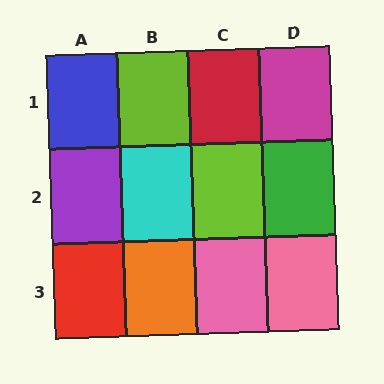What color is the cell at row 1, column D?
Magenta.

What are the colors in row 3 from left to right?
Red, orange, pink, pink.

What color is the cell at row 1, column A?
Blue.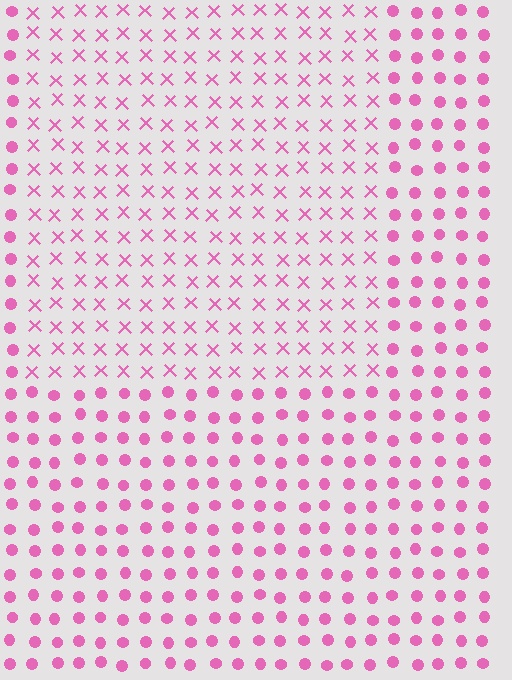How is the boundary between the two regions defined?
The boundary is defined by a change in element shape: X marks inside vs. circles outside. All elements share the same color and spacing.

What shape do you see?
I see a rectangle.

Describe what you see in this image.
The image is filled with small pink elements arranged in a uniform grid. A rectangle-shaped region contains X marks, while the surrounding area contains circles. The boundary is defined purely by the change in element shape.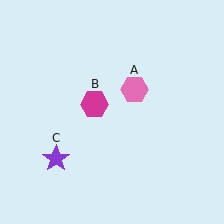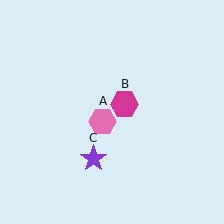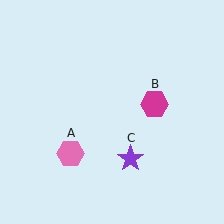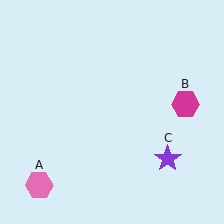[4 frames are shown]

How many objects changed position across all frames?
3 objects changed position: pink hexagon (object A), magenta hexagon (object B), purple star (object C).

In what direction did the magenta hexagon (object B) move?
The magenta hexagon (object B) moved right.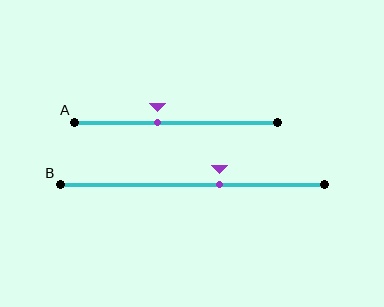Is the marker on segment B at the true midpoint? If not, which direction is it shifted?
No, the marker on segment B is shifted to the right by about 10% of the segment length.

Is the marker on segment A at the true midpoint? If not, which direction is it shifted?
No, the marker on segment A is shifted to the left by about 9% of the segment length.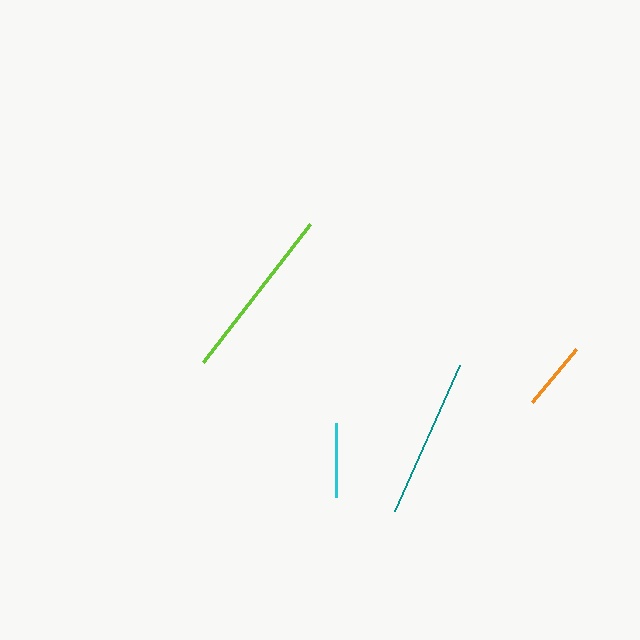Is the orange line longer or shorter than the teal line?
The teal line is longer than the orange line.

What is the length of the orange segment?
The orange segment is approximately 69 pixels long.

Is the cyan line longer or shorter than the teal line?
The teal line is longer than the cyan line.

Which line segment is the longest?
The lime line is the longest at approximately 175 pixels.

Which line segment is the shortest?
The orange line is the shortest at approximately 69 pixels.